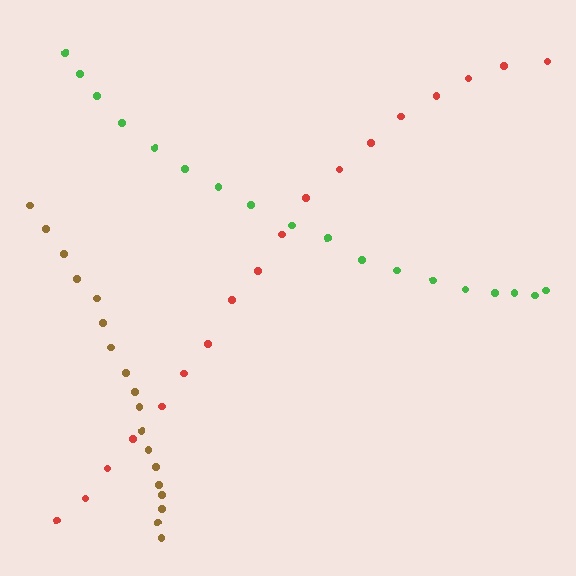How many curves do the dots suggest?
There are 3 distinct paths.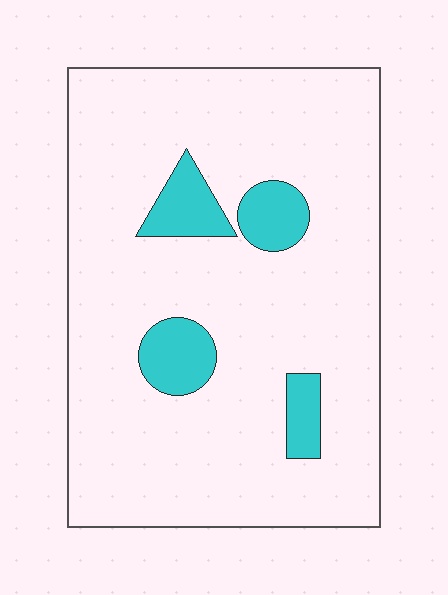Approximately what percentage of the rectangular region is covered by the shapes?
Approximately 10%.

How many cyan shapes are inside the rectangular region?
4.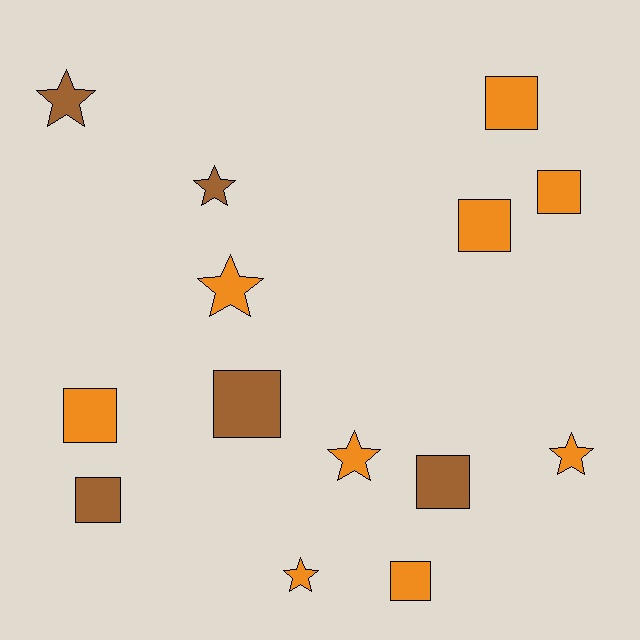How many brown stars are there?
There are 2 brown stars.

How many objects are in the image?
There are 14 objects.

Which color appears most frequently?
Orange, with 9 objects.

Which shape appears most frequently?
Square, with 8 objects.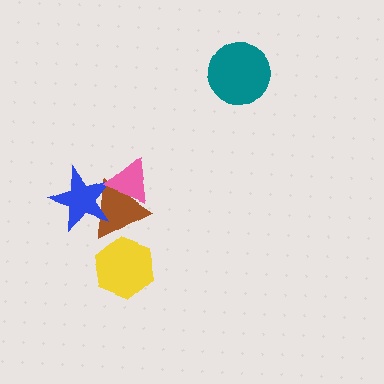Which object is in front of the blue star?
The pink triangle is in front of the blue star.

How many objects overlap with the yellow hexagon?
1 object overlaps with the yellow hexagon.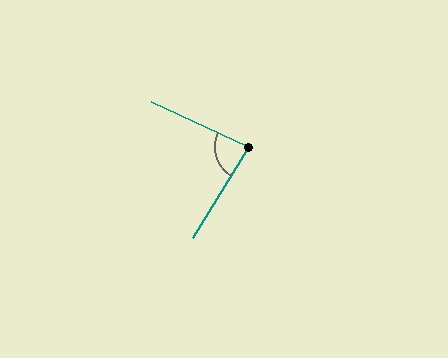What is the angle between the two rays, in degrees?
Approximately 83 degrees.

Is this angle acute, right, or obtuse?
It is acute.